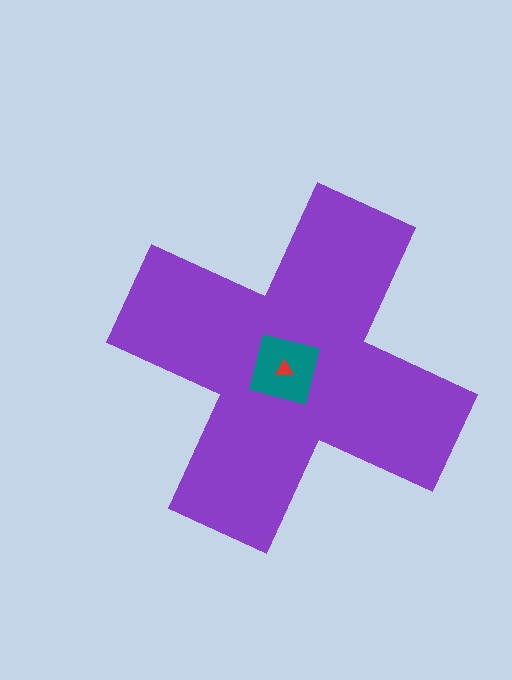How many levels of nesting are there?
3.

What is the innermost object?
The red triangle.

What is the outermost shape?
The purple cross.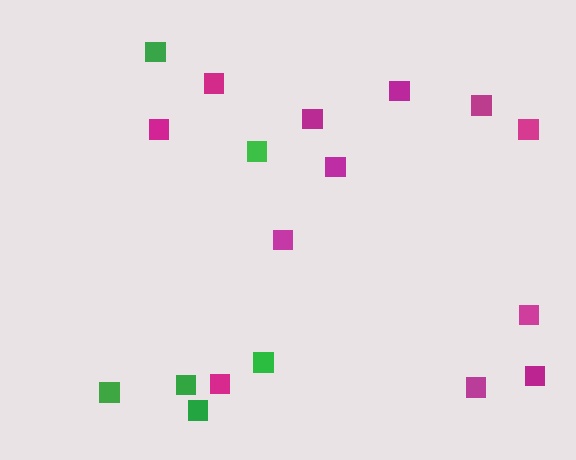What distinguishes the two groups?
There are 2 groups: one group of magenta squares (12) and one group of green squares (6).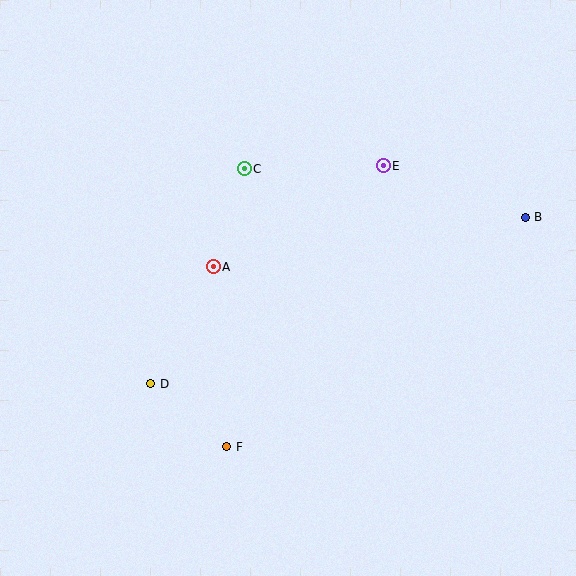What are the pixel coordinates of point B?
Point B is at (525, 217).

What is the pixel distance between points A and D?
The distance between A and D is 132 pixels.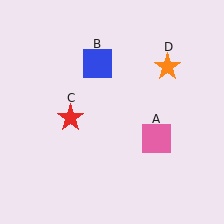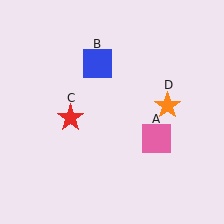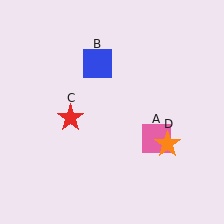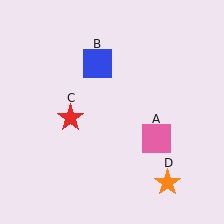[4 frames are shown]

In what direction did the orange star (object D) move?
The orange star (object D) moved down.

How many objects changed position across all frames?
1 object changed position: orange star (object D).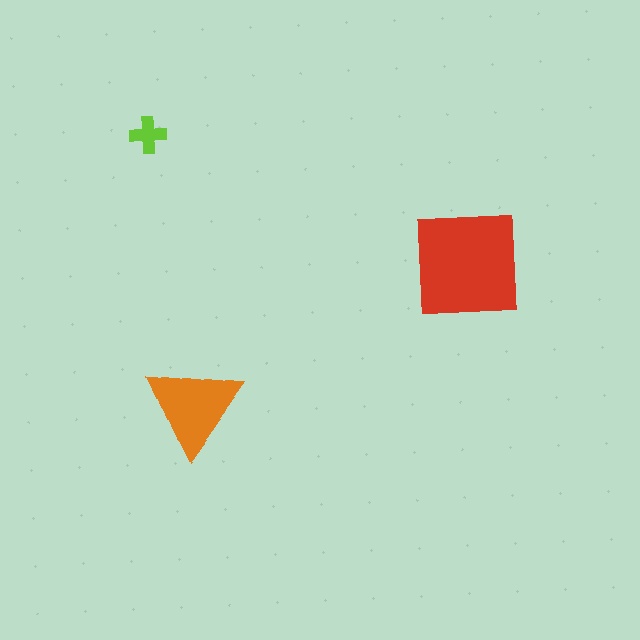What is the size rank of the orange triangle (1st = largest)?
2nd.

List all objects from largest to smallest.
The red square, the orange triangle, the lime cross.